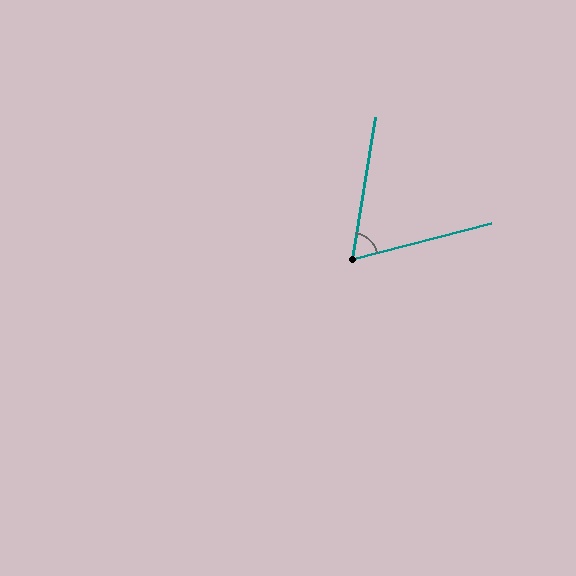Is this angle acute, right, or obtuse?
It is acute.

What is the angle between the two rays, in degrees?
Approximately 66 degrees.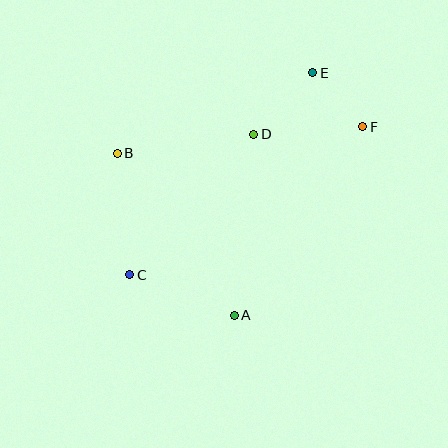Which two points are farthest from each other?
Points C and F are farthest from each other.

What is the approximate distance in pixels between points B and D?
The distance between B and D is approximately 138 pixels.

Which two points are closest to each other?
Points E and F are closest to each other.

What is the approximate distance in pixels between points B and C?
The distance between B and C is approximately 122 pixels.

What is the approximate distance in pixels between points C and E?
The distance between C and E is approximately 273 pixels.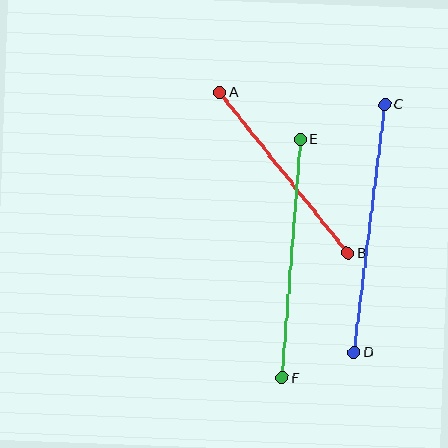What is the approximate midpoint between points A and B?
The midpoint is at approximately (284, 173) pixels.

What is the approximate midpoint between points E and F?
The midpoint is at approximately (291, 258) pixels.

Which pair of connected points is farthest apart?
Points C and D are farthest apart.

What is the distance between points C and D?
The distance is approximately 250 pixels.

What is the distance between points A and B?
The distance is approximately 206 pixels.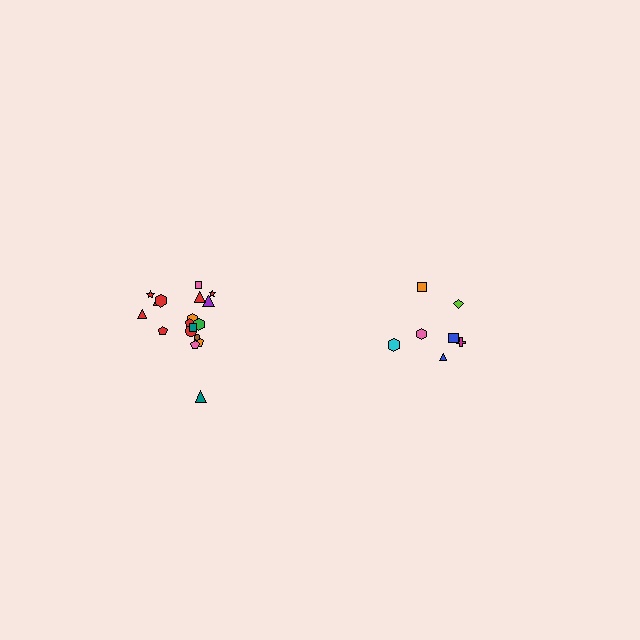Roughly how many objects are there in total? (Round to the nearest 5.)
Roughly 25 objects in total.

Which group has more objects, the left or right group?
The left group.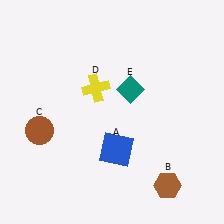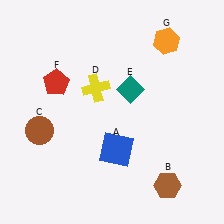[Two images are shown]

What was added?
A red pentagon (F), an orange hexagon (G) were added in Image 2.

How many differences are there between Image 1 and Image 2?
There are 2 differences between the two images.